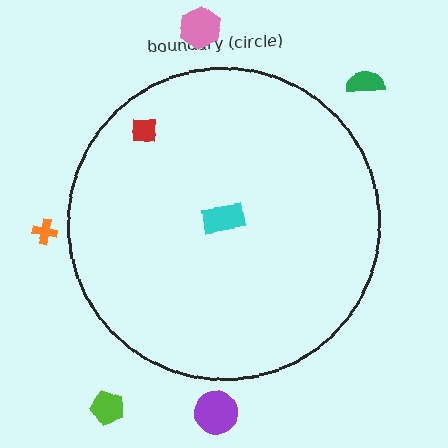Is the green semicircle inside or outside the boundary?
Outside.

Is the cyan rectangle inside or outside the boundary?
Inside.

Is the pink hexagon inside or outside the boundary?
Outside.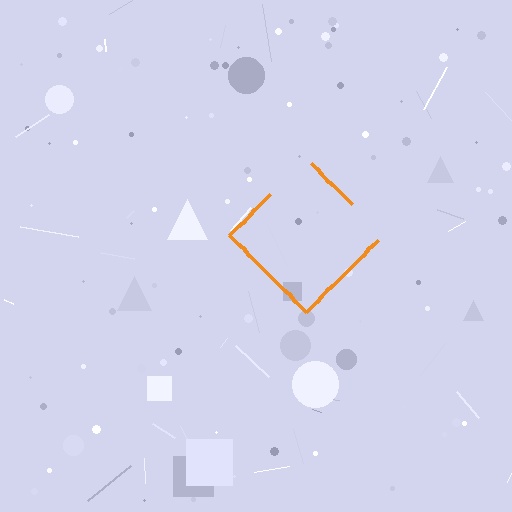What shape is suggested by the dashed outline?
The dashed outline suggests a diamond.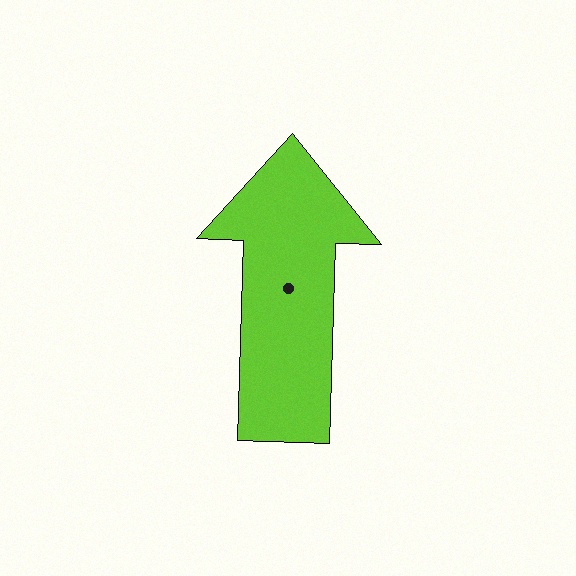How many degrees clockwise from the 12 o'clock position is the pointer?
Approximately 2 degrees.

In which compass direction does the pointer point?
North.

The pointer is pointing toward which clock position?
Roughly 12 o'clock.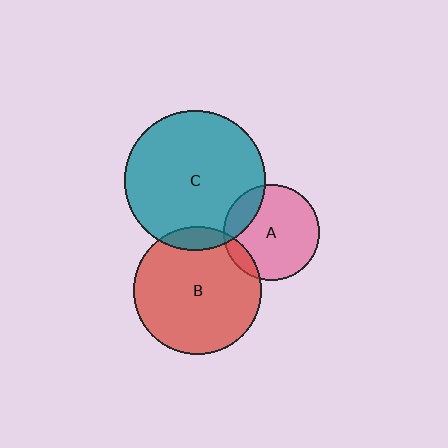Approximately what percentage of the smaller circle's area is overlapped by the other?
Approximately 20%.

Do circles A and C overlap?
Yes.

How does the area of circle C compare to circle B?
Approximately 1.2 times.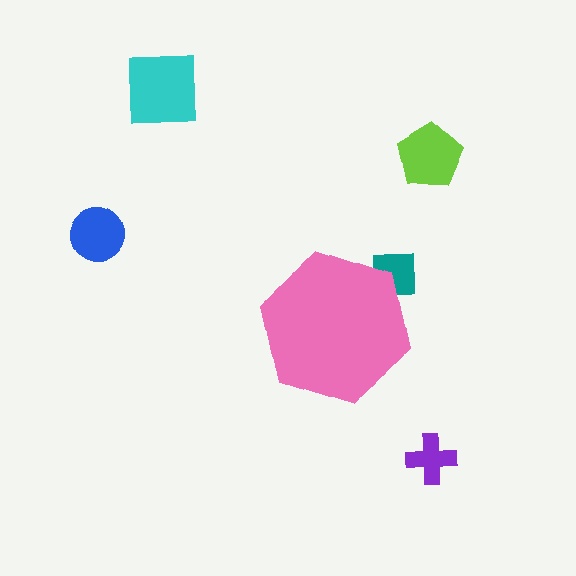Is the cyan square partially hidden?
No, the cyan square is fully visible.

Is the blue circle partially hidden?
No, the blue circle is fully visible.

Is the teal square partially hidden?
Yes, the teal square is partially hidden behind the pink hexagon.